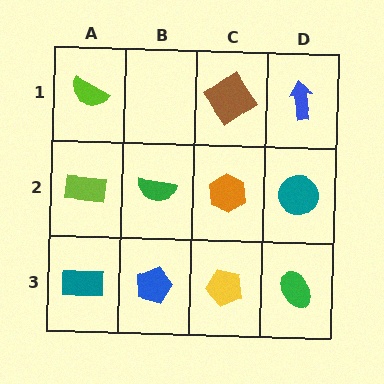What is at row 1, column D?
A blue arrow.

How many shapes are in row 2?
4 shapes.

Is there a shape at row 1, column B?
No, that cell is empty.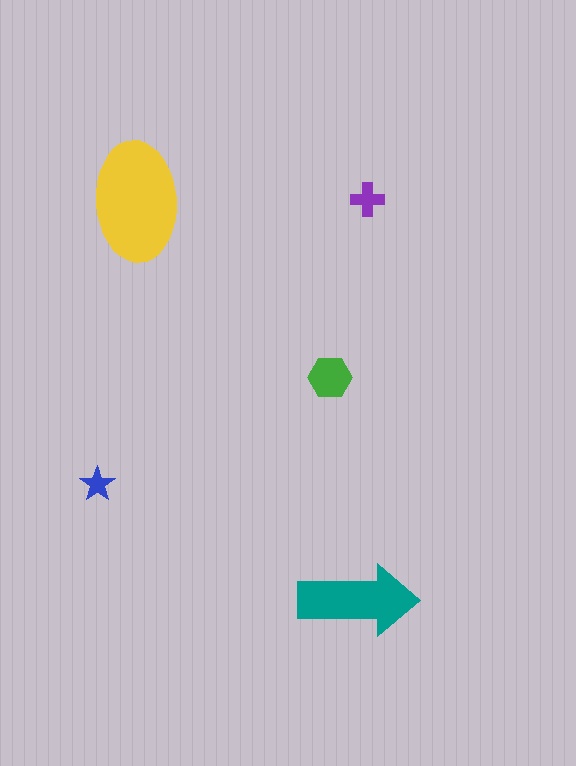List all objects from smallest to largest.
The blue star, the purple cross, the green hexagon, the teal arrow, the yellow ellipse.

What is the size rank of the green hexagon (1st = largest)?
3rd.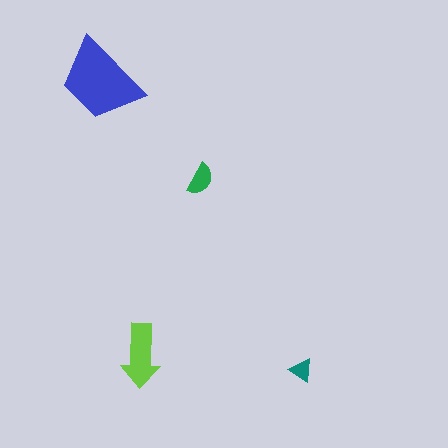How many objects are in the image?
There are 4 objects in the image.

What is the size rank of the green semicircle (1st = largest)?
3rd.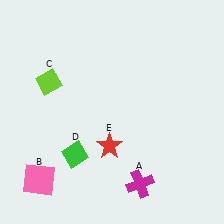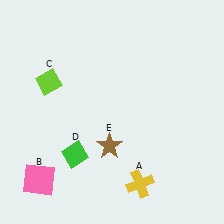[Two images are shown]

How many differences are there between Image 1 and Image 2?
There are 2 differences between the two images.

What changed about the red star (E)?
In Image 1, E is red. In Image 2, it changed to brown.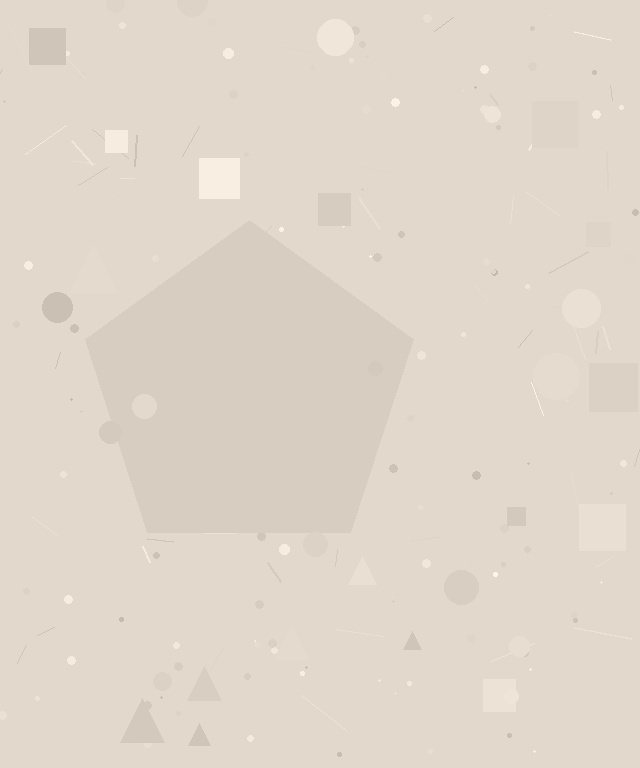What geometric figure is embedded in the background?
A pentagon is embedded in the background.